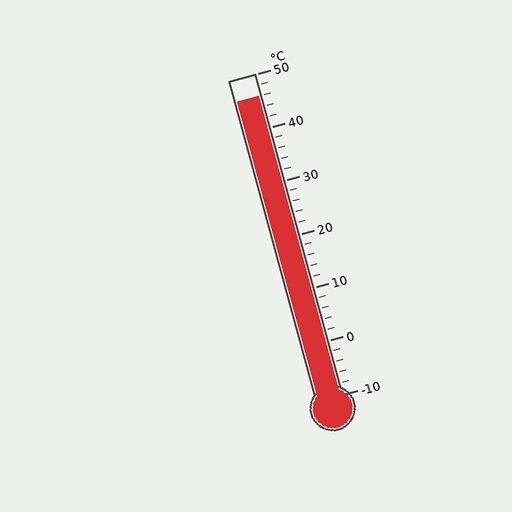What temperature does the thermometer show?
The thermometer shows approximately 46°C.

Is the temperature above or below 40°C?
The temperature is above 40°C.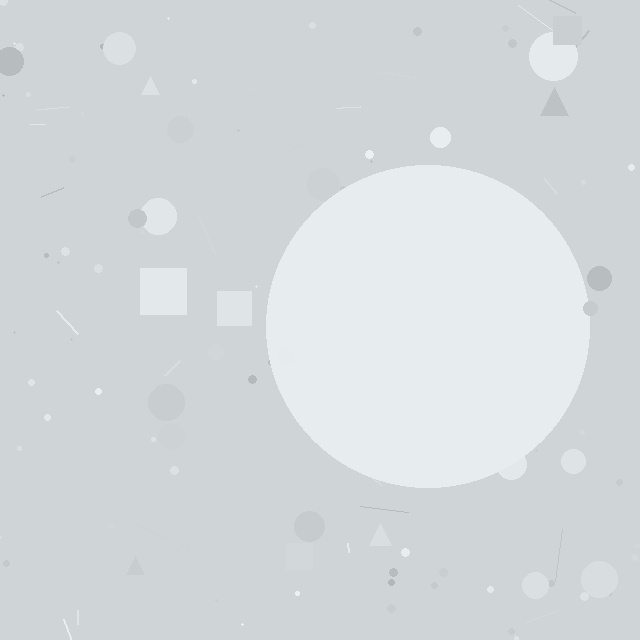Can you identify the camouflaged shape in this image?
The camouflaged shape is a circle.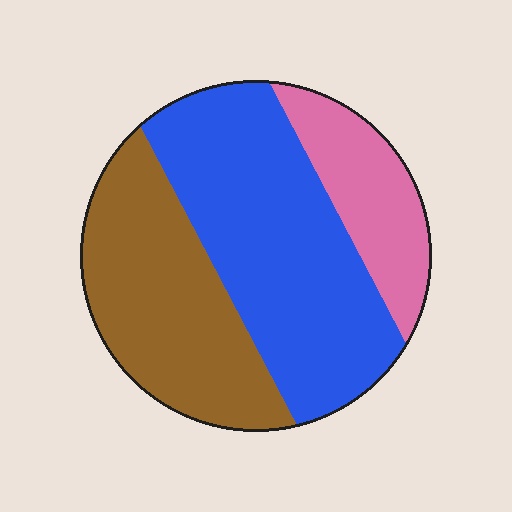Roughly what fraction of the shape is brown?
Brown takes up about one third (1/3) of the shape.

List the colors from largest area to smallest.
From largest to smallest: blue, brown, pink.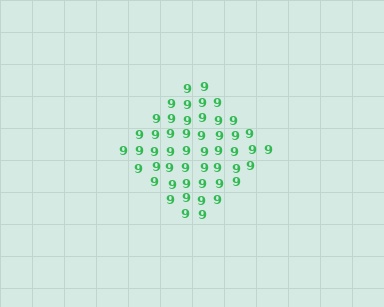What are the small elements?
The small elements are digit 9's.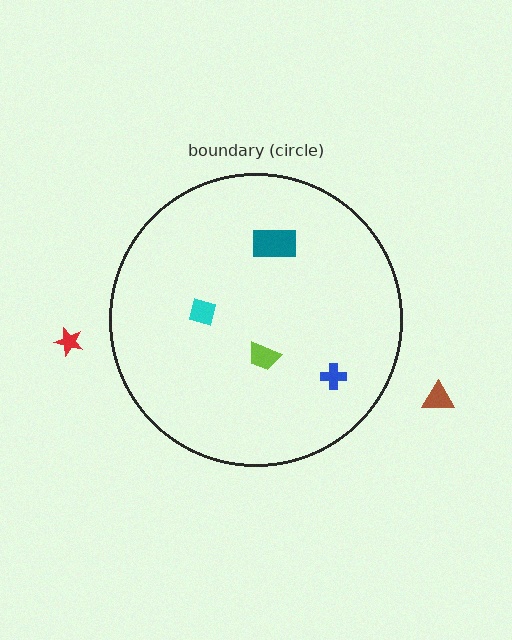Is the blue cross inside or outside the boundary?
Inside.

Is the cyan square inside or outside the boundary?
Inside.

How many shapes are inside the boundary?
4 inside, 2 outside.